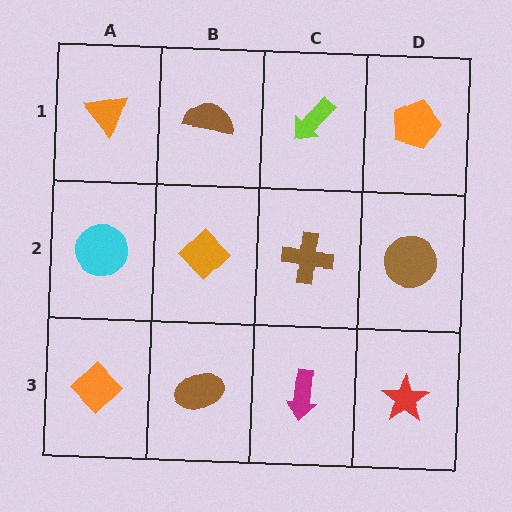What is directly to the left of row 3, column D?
A magenta arrow.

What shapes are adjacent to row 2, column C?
A lime arrow (row 1, column C), a magenta arrow (row 3, column C), an orange diamond (row 2, column B), a brown circle (row 2, column D).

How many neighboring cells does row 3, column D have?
2.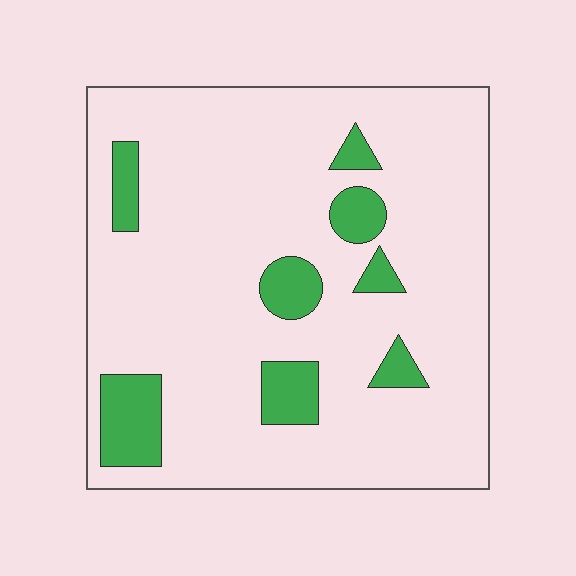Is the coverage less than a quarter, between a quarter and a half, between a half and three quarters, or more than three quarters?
Less than a quarter.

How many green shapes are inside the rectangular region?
8.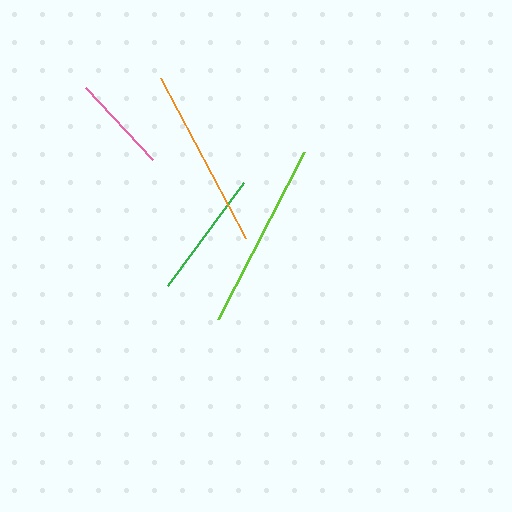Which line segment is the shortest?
The pink line is the shortest at approximately 98 pixels.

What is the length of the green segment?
The green segment is approximately 128 pixels long.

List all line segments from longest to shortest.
From longest to shortest: lime, orange, green, pink.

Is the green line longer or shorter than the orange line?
The orange line is longer than the green line.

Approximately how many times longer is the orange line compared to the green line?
The orange line is approximately 1.4 times the length of the green line.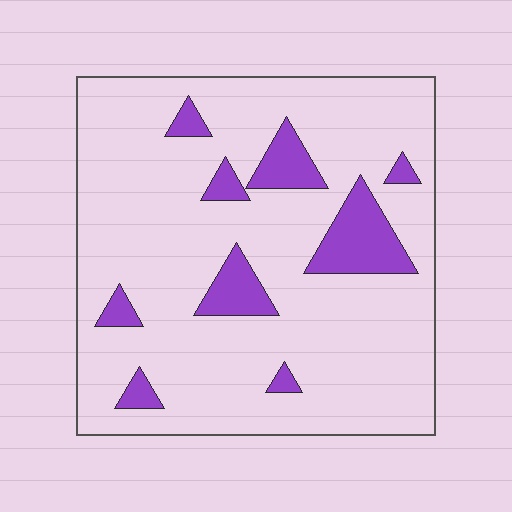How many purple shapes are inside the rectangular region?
9.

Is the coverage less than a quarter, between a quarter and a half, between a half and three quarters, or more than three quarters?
Less than a quarter.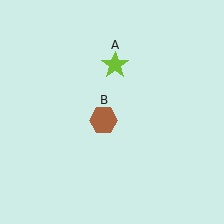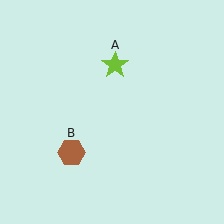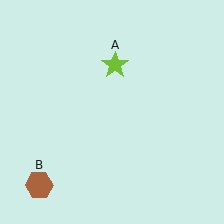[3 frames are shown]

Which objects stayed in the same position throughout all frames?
Lime star (object A) remained stationary.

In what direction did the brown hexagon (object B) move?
The brown hexagon (object B) moved down and to the left.